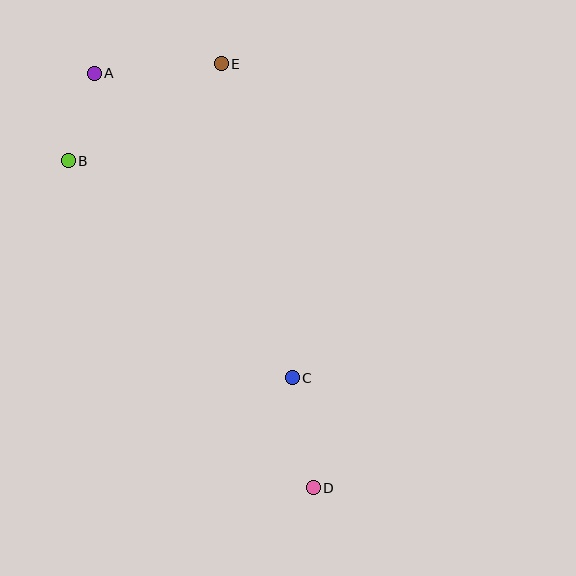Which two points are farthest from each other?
Points A and D are farthest from each other.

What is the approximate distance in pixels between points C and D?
The distance between C and D is approximately 112 pixels.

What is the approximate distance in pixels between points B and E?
The distance between B and E is approximately 181 pixels.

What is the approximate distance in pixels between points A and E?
The distance between A and E is approximately 127 pixels.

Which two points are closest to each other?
Points A and B are closest to each other.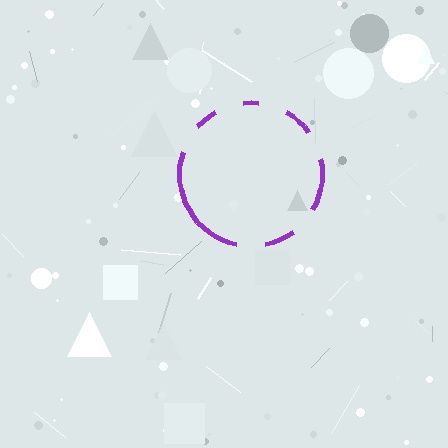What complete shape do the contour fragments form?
The contour fragments form a circle.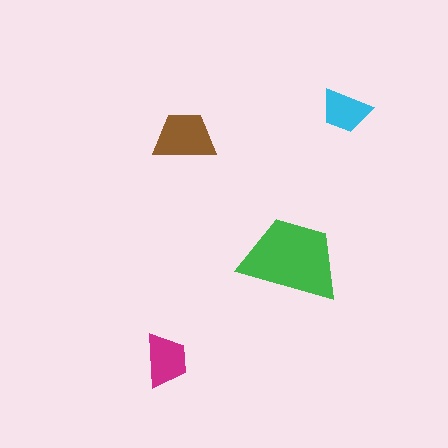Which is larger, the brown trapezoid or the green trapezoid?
The green one.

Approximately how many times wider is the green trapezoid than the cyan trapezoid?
About 2 times wider.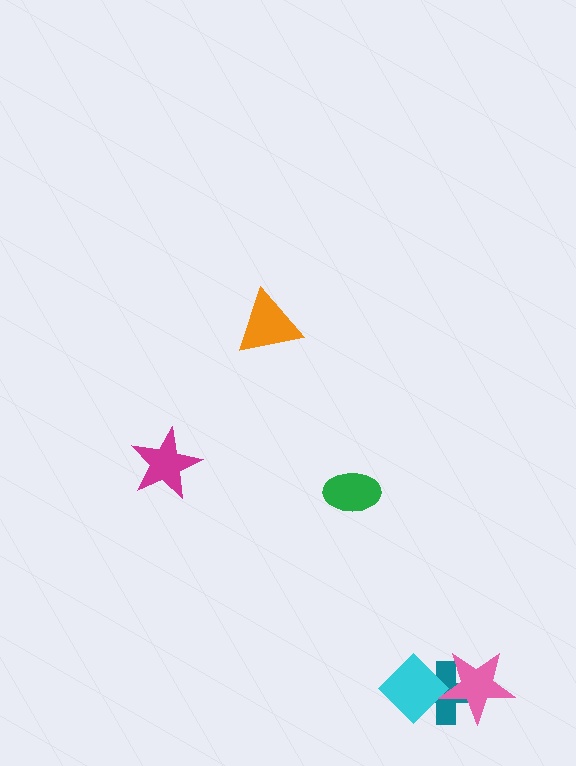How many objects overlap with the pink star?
2 objects overlap with the pink star.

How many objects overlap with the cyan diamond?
2 objects overlap with the cyan diamond.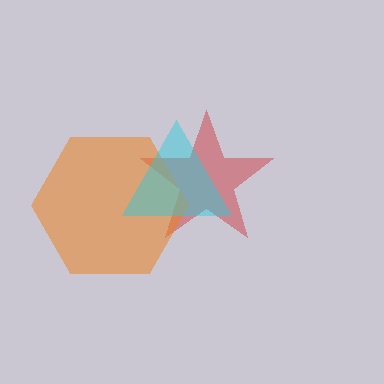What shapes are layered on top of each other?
The layered shapes are: a red star, an orange hexagon, a cyan triangle.